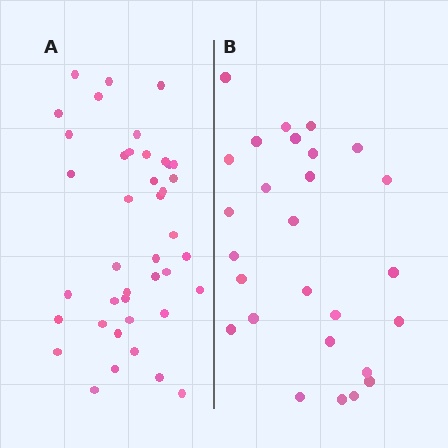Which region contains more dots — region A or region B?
Region A (the left region) has more dots.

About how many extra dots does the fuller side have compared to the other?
Region A has approximately 15 more dots than region B.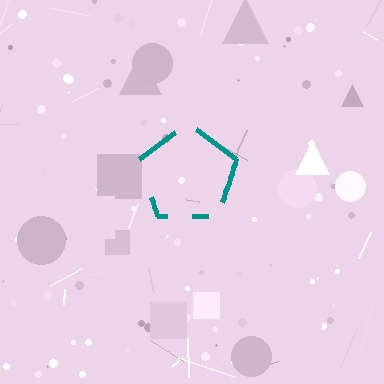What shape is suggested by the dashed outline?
The dashed outline suggests a pentagon.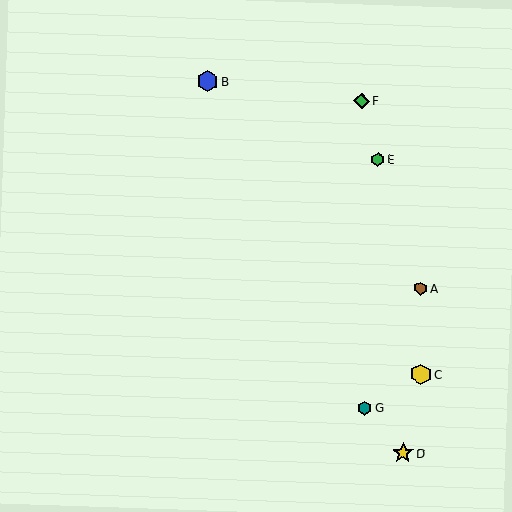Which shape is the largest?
The yellow star (labeled D) is the largest.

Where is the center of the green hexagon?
The center of the green hexagon is at (378, 159).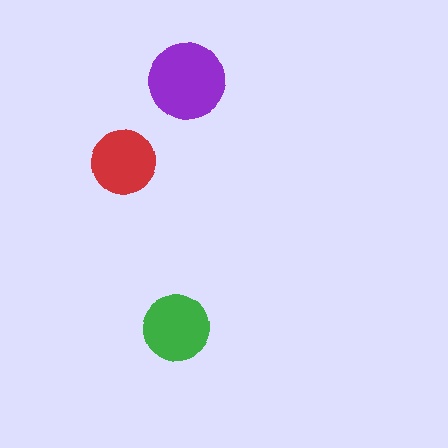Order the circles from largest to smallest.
the purple one, the green one, the red one.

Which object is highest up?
The purple circle is topmost.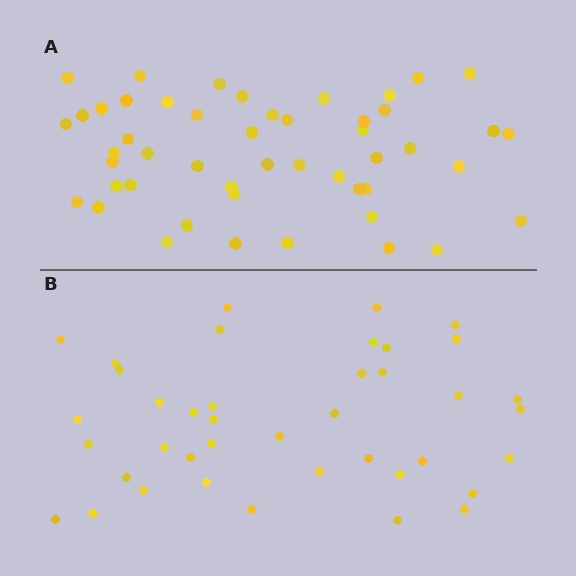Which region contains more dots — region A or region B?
Region A (the top region) has more dots.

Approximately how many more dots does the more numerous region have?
Region A has roughly 8 or so more dots than region B.